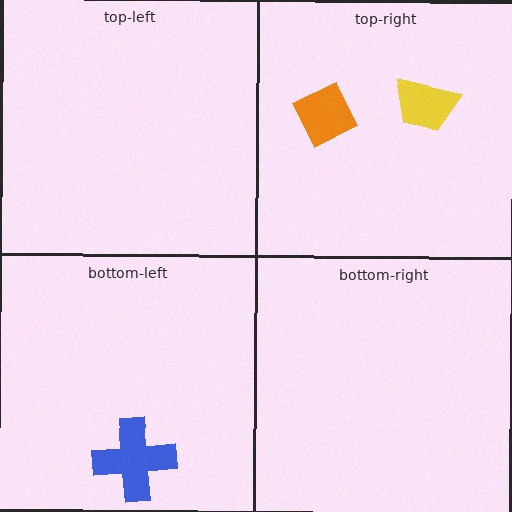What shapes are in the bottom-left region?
The blue cross.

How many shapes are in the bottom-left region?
1.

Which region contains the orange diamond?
The top-right region.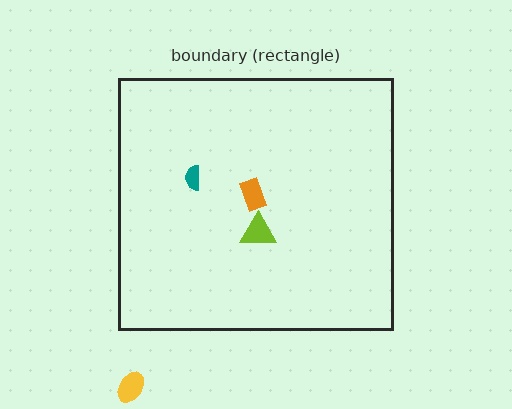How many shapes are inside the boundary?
3 inside, 1 outside.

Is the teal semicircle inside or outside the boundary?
Inside.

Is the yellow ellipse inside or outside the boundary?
Outside.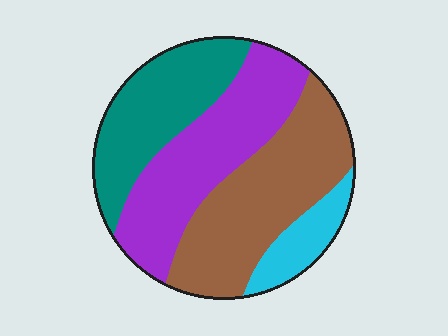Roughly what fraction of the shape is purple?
Purple takes up about one third (1/3) of the shape.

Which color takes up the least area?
Cyan, at roughly 10%.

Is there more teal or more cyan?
Teal.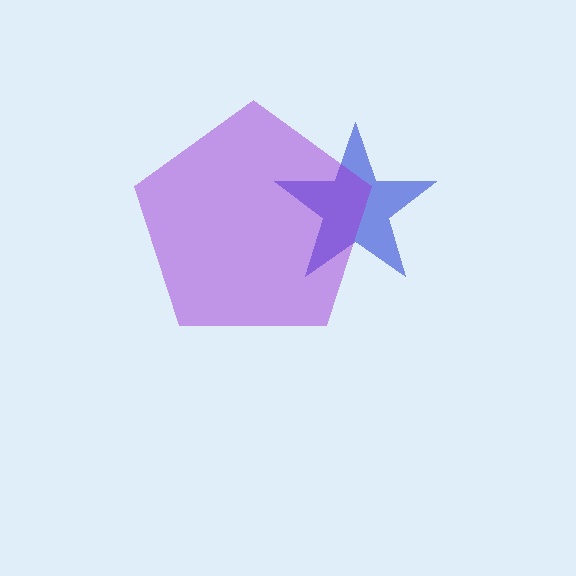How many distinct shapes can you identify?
There are 2 distinct shapes: a blue star, a purple pentagon.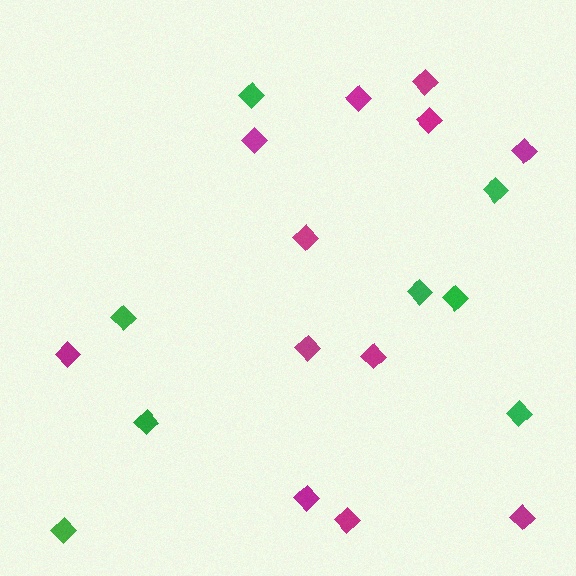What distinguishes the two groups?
There are 2 groups: one group of magenta diamonds (12) and one group of green diamonds (8).